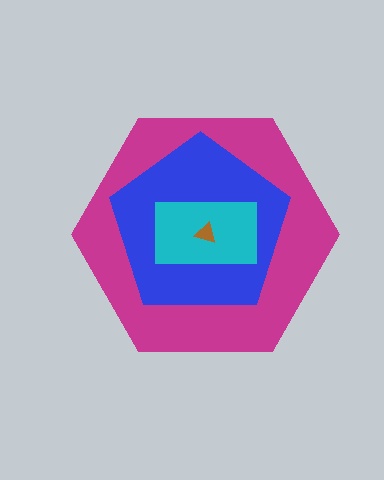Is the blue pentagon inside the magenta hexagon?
Yes.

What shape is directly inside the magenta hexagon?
The blue pentagon.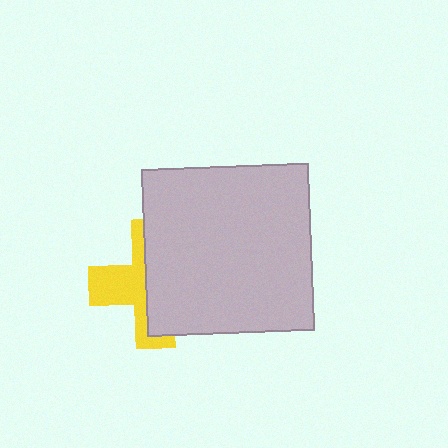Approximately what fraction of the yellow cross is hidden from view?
Roughly 58% of the yellow cross is hidden behind the light gray square.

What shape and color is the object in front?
The object in front is a light gray square.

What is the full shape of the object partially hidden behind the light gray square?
The partially hidden object is a yellow cross.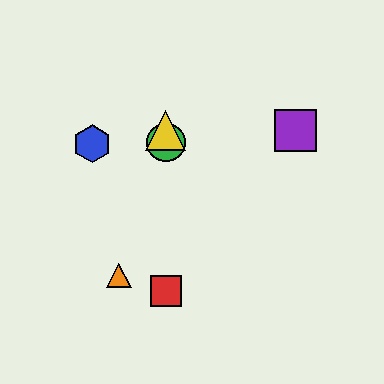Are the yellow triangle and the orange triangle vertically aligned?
No, the yellow triangle is at x≈166 and the orange triangle is at x≈119.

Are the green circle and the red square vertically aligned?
Yes, both are at x≈166.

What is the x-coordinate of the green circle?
The green circle is at x≈166.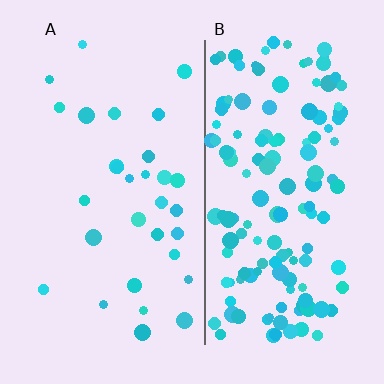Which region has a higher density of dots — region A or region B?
B (the right).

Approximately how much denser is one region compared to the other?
Approximately 4.6× — region B over region A.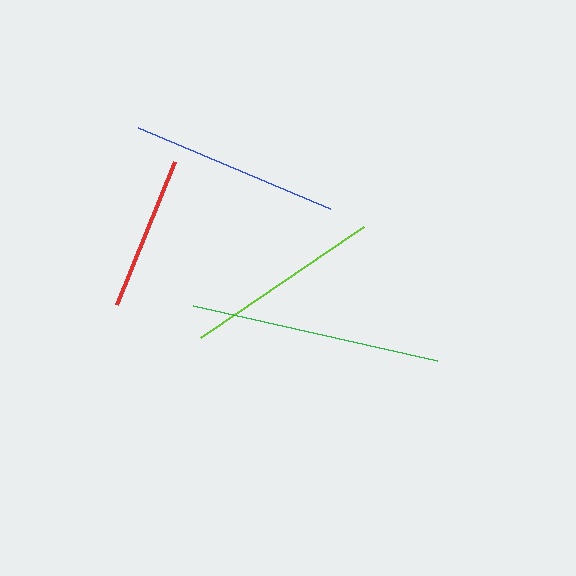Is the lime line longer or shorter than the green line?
The green line is longer than the lime line.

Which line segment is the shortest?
The red line is the shortest at approximately 154 pixels.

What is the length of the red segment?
The red segment is approximately 154 pixels long.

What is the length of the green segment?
The green segment is approximately 250 pixels long.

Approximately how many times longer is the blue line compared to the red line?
The blue line is approximately 1.4 times the length of the red line.